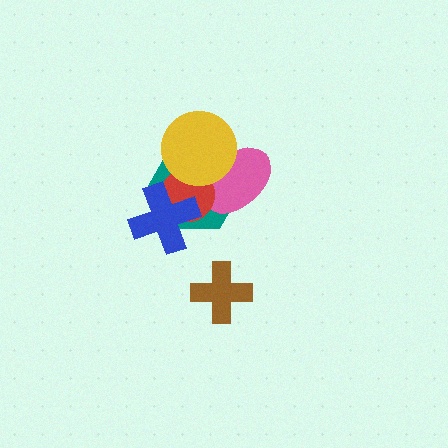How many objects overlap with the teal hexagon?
4 objects overlap with the teal hexagon.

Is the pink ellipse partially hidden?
Yes, it is partially covered by another shape.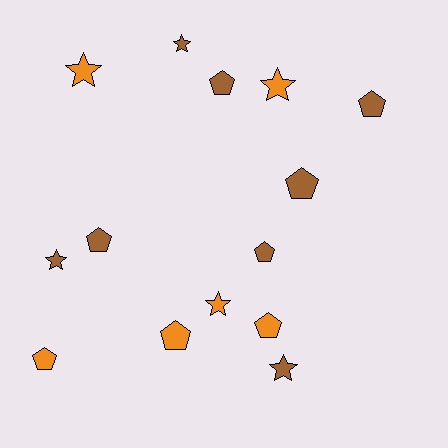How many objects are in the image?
There are 14 objects.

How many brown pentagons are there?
There are 5 brown pentagons.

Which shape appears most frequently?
Pentagon, with 8 objects.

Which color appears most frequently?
Brown, with 8 objects.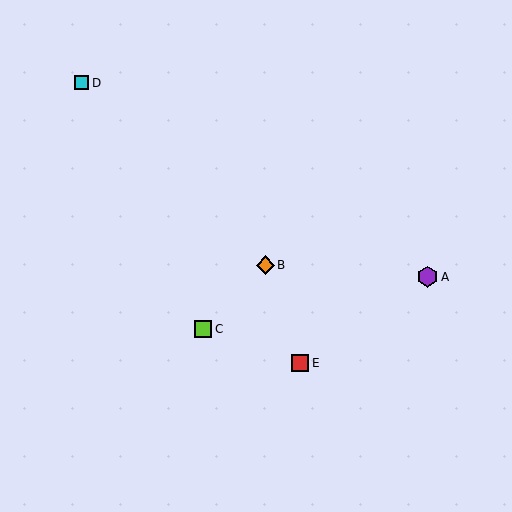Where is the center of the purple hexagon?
The center of the purple hexagon is at (428, 277).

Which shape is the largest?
The purple hexagon (labeled A) is the largest.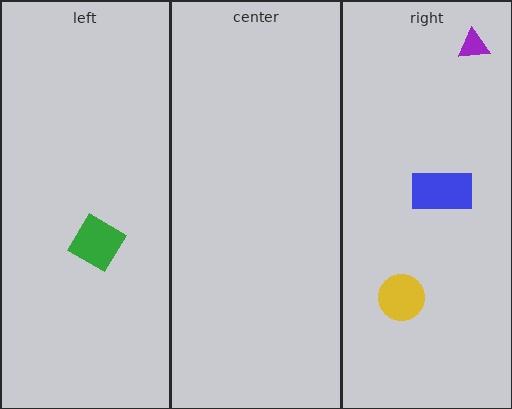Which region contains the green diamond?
The left region.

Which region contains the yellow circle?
The right region.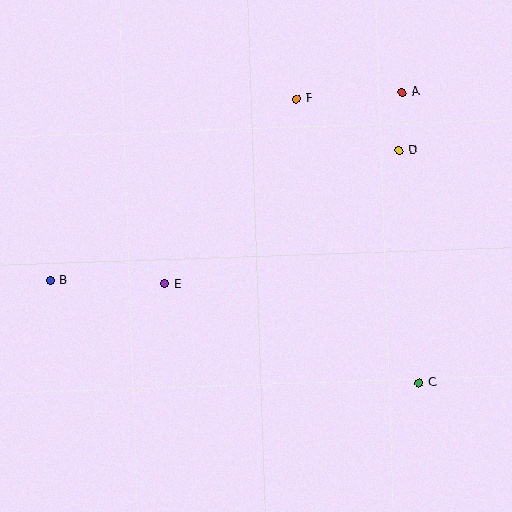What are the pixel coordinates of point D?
Point D is at (399, 150).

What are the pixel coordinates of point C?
Point C is at (419, 383).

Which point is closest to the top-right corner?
Point A is closest to the top-right corner.